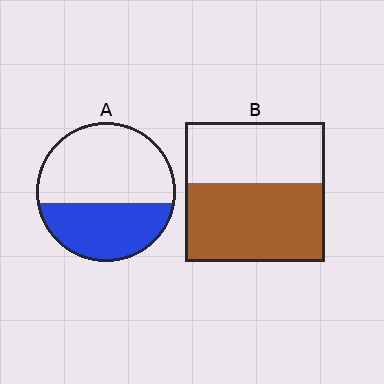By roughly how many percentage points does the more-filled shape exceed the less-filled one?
By roughly 15 percentage points (B over A).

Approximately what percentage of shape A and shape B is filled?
A is approximately 40% and B is approximately 55%.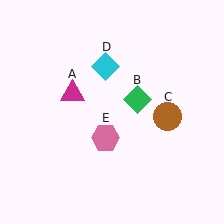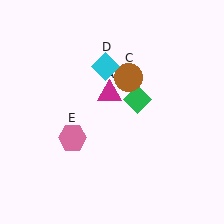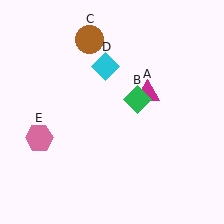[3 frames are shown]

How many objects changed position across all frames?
3 objects changed position: magenta triangle (object A), brown circle (object C), pink hexagon (object E).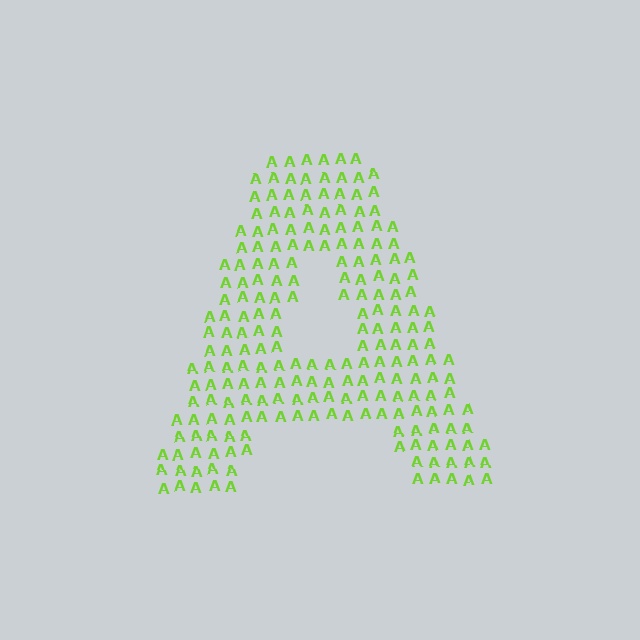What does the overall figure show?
The overall figure shows the letter A.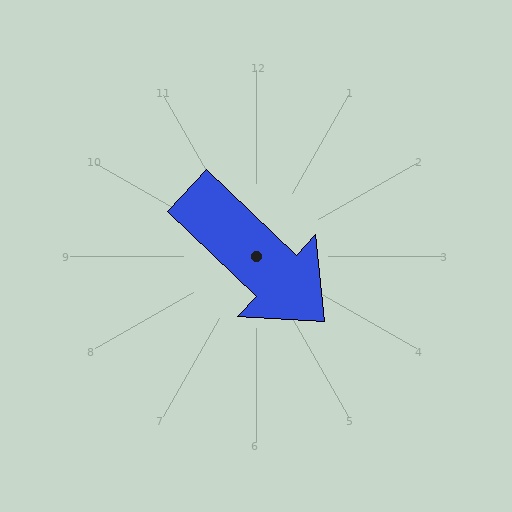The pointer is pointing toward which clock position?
Roughly 4 o'clock.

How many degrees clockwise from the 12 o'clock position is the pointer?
Approximately 134 degrees.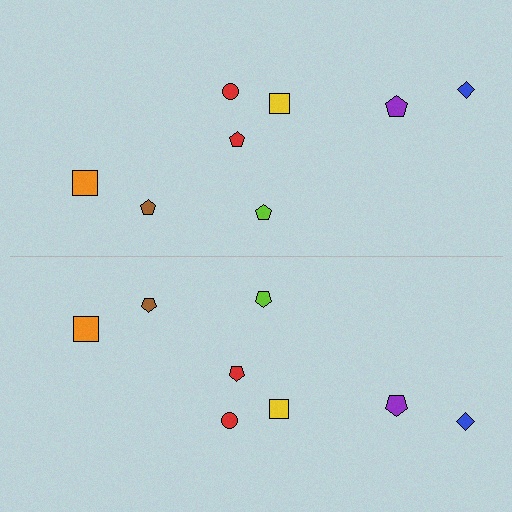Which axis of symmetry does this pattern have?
The pattern has a horizontal axis of symmetry running through the center of the image.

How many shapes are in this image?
There are 16 shapes in this image.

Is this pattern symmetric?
Yes, this pattern has bilateral (reflection) symmetry.